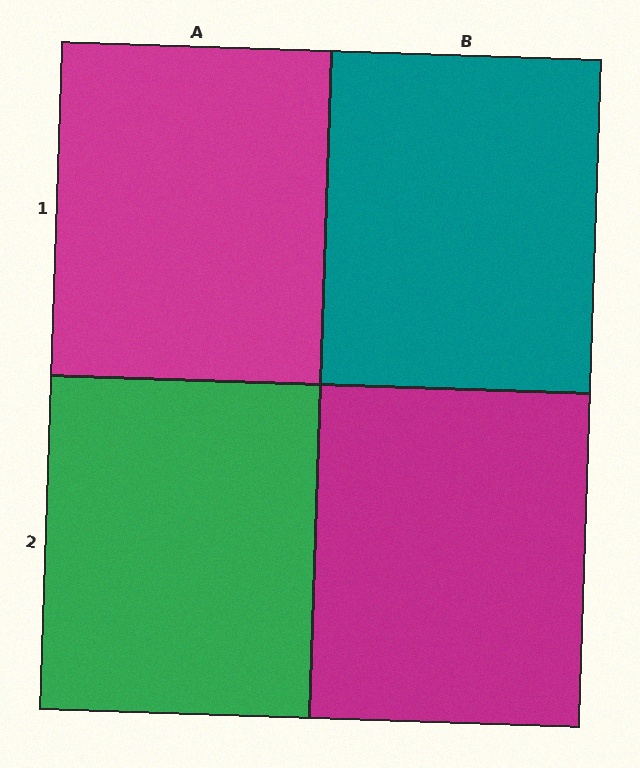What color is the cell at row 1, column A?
Magenta.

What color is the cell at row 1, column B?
Teal.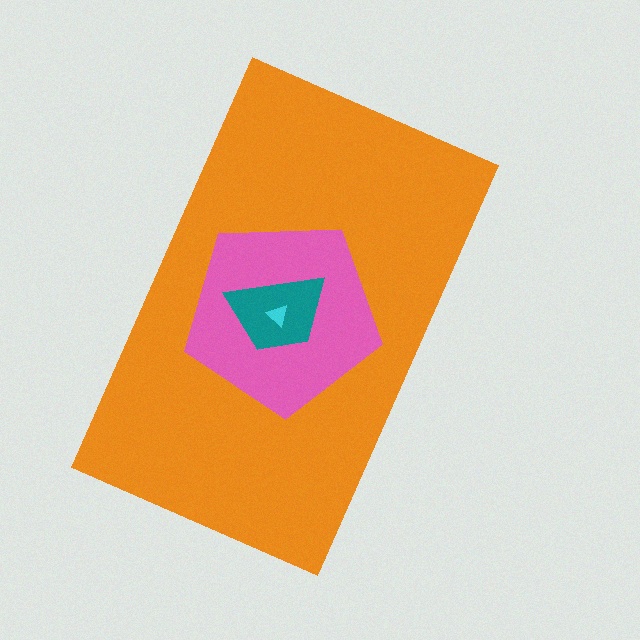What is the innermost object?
The cyan triangle.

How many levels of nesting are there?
4.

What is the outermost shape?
The orange rectangle.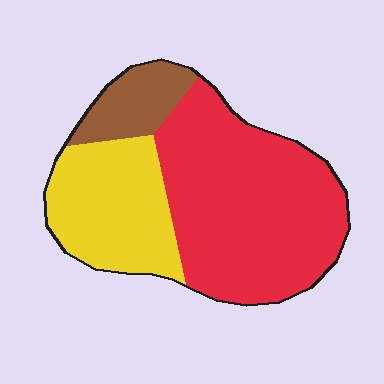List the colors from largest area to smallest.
From largest to smallest: red, yellow, brown.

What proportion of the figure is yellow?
Yellow takes up about one third (1/3) of the figure.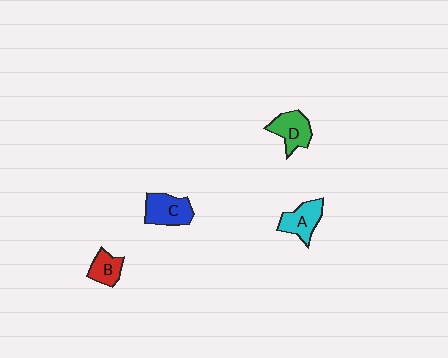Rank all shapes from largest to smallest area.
From largest to smallest: C (blue), D (green), A (cyan), B (red).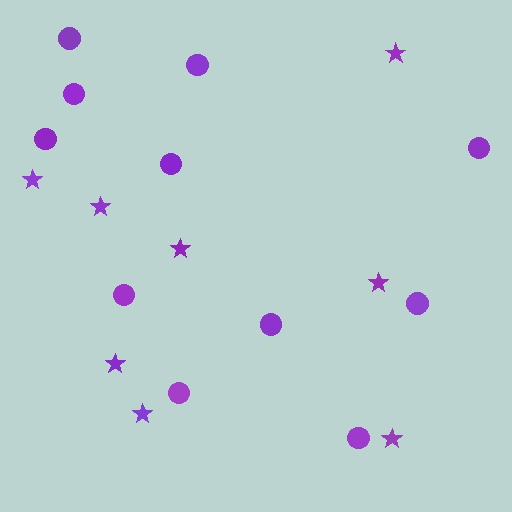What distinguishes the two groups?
There are 2 groups: one group of stars (8) and one group of circles (11).